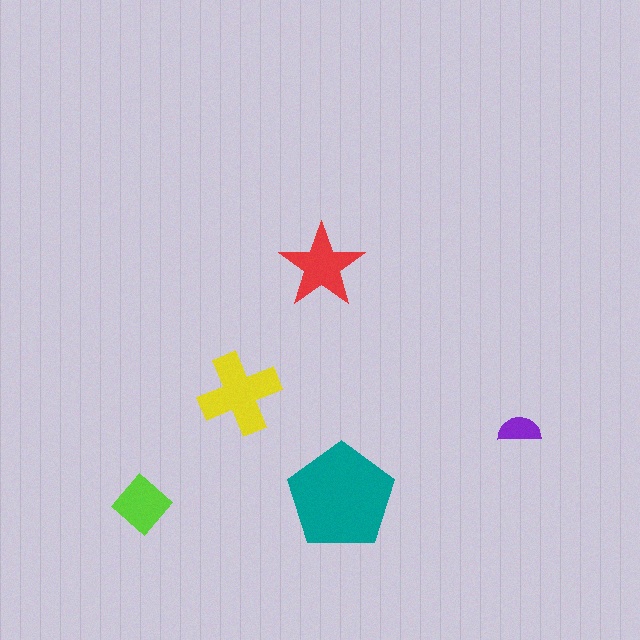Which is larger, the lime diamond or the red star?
The red star.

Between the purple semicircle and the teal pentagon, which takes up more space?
The teal pentagon.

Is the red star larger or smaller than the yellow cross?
Smaller.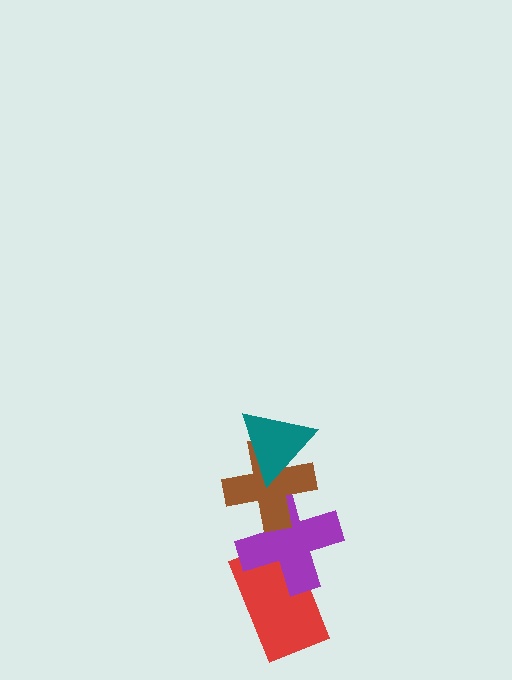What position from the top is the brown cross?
The brown cross is 2nd from the top.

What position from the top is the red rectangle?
The red rectangle is 4th from the top.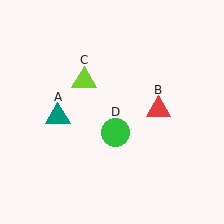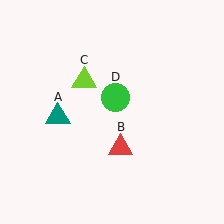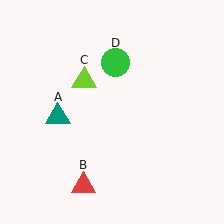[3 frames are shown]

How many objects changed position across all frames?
2 objects changed position: red triangle (object B), green circle (object D).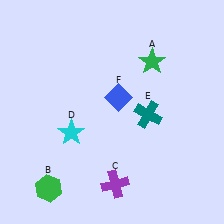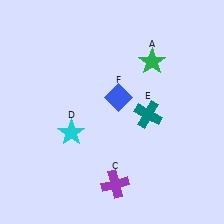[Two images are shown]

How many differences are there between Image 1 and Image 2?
There is 1 difference between the two images.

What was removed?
The green hexagon (B) was removed in Image 2.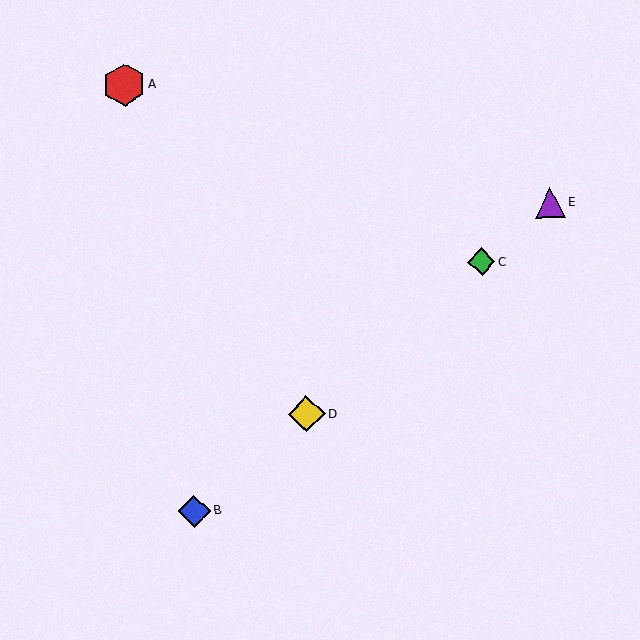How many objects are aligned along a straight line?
4 objects (B, C, D, E) are aligned along a straight line.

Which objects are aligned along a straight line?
Objects B, C, D, E are aligned along a straight line.